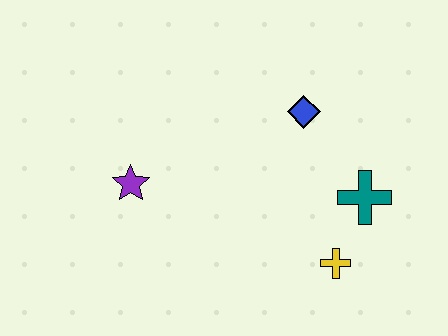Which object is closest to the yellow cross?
The teal cross is closest to the yellow cross.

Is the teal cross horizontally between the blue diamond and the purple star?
No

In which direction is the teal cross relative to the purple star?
The teal cross is to the right of the purple star.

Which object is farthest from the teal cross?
The purple star is farthest from the teal cross.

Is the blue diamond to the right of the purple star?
Yes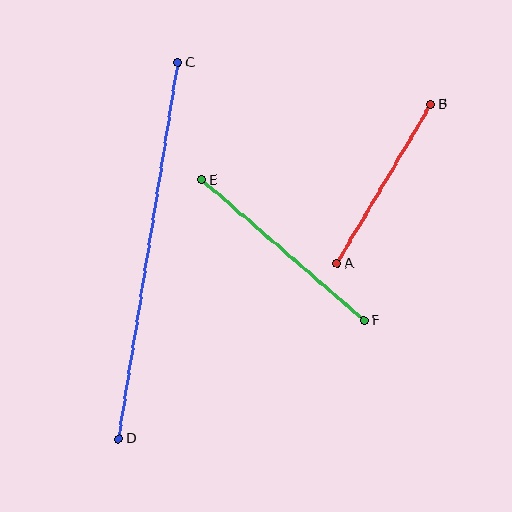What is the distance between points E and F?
The distance is approximately 215 pixels.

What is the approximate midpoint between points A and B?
The midpoint is at approximately (384, 184) pixels.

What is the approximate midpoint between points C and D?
The midpoint is at approximately (148, 251) pixels.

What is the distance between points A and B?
The distance is approximately 185 pixels.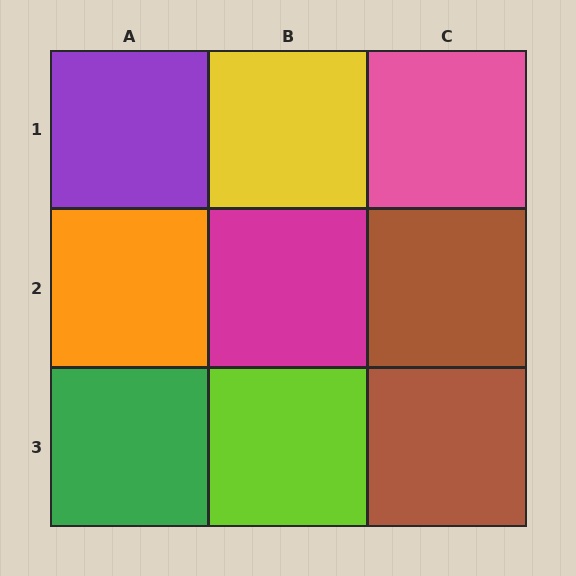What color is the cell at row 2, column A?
Orange.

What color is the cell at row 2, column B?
Magenta.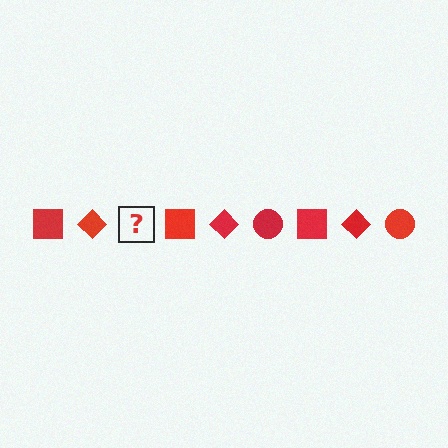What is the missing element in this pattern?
The missing element is a red circle.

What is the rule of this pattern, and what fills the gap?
The rule is that the pattern cycles through square, diamond, circle shapes in red. The gap should be filled with a red circle.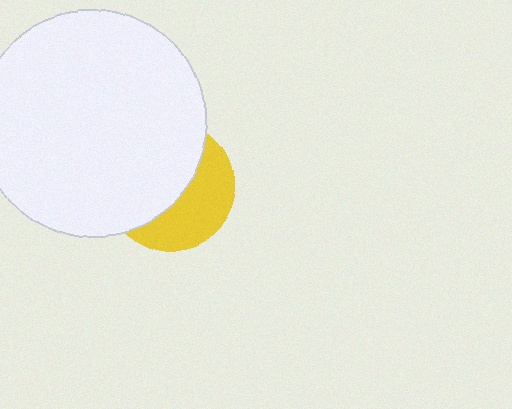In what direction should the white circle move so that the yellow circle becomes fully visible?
The white circle should move toward the upper-left. That is the shortest direction to clear the overlap and leave the yellow circle fully visible.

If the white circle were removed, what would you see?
You would see the complete yellow circle.